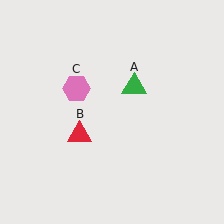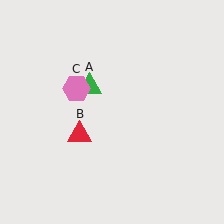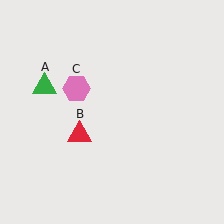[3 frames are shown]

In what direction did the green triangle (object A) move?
The green triangle (object A) moved left.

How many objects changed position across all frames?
1 object changed position: green triangle (object A).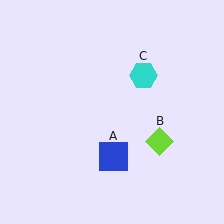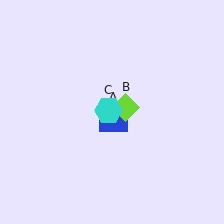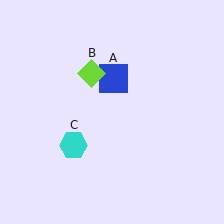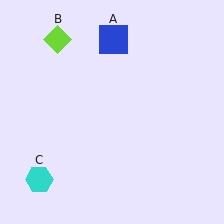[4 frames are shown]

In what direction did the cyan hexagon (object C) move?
The cyan hexagon (object C) moved down and to the left.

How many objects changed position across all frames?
3 objects changed position: blue square (object A), lime diamond (object B), cyan hexagon (object C).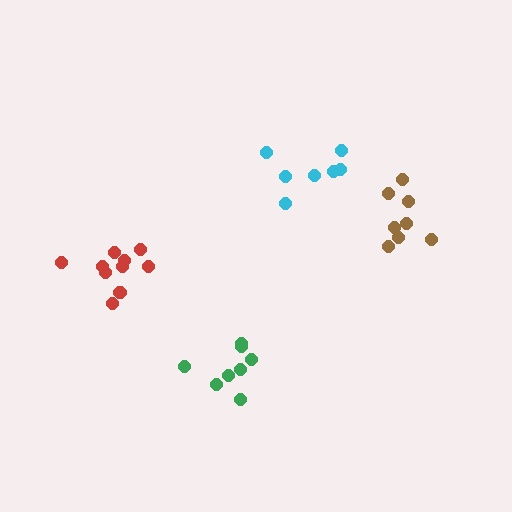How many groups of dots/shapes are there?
There are 4 groups.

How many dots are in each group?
Group 1: 7 dots, Group 2: 8 dots, Group 3: 11 dots, Group 4: 8 dots (34 total).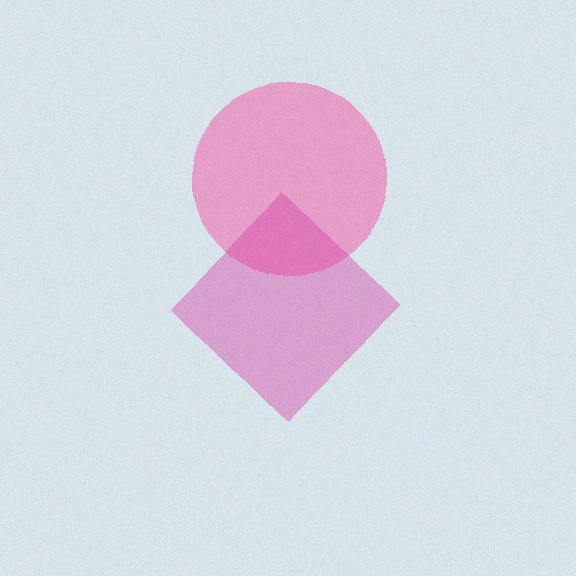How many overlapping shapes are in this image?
There are 2 overlapping shapes in the image.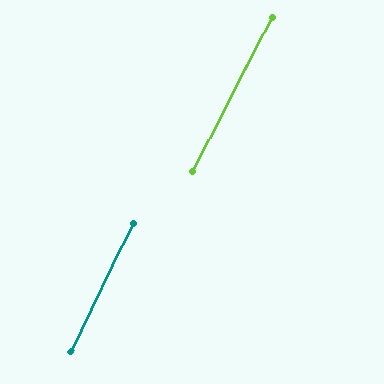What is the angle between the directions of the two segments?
Approximately 1 degree.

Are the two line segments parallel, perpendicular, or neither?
Parallel — their directions differ by only 1.1°.